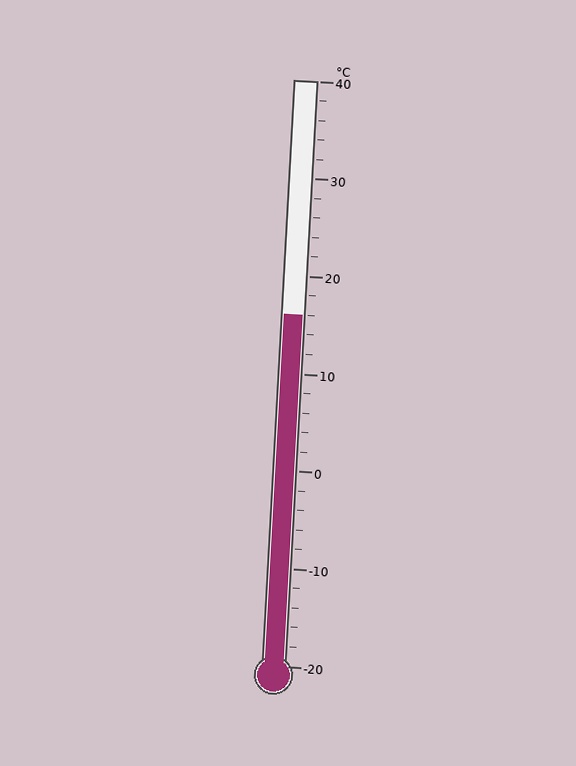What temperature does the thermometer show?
The thermometer shows approximately 16°C.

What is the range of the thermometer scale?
The thermometer scale ranges from -20°C to 40°C.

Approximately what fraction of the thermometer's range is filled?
The thermometer is filled to approximately 60% of its range.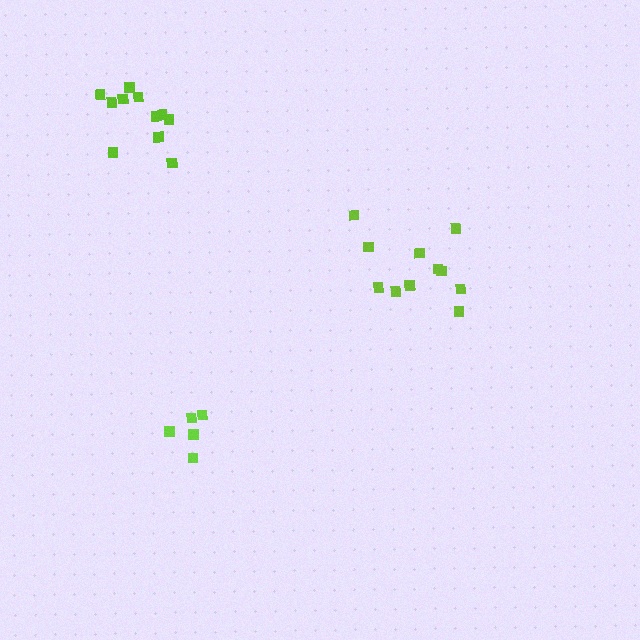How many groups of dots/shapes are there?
There are 3 groups.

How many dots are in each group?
Group 1: 5 dots, Group 2: 11 dots, Group 3: 11 dots (27 total).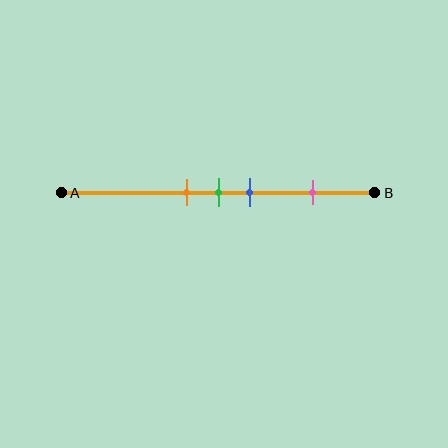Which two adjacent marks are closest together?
The orange and green marks are the closest adjacent pair.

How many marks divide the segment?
There are 4 marks dividing the segment.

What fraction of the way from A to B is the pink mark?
The pink mark is approximately 80% (0.8) of the way from A to B.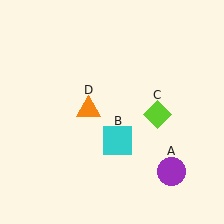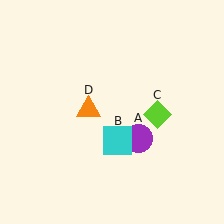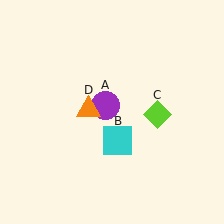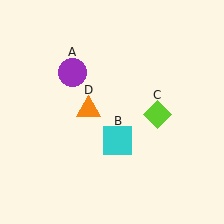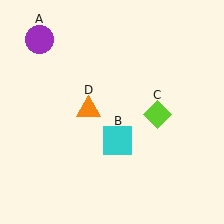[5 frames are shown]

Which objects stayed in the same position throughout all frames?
Cyan square (object B) and lime diamond (object C) and orange triangle (object D) remained stationary.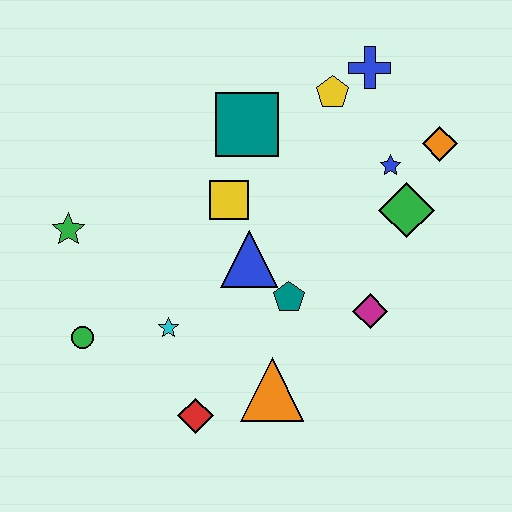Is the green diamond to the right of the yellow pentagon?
Yes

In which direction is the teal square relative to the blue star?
The teal square is to the left of the blue star.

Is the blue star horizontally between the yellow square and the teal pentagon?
No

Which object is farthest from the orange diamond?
The green circle is farthest from the orange diamond.